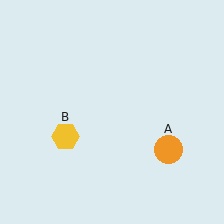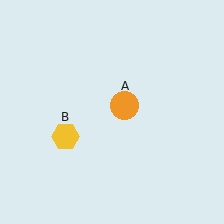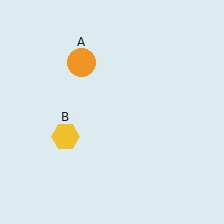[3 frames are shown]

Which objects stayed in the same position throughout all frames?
Yellow hexagon (object B) remained stationary.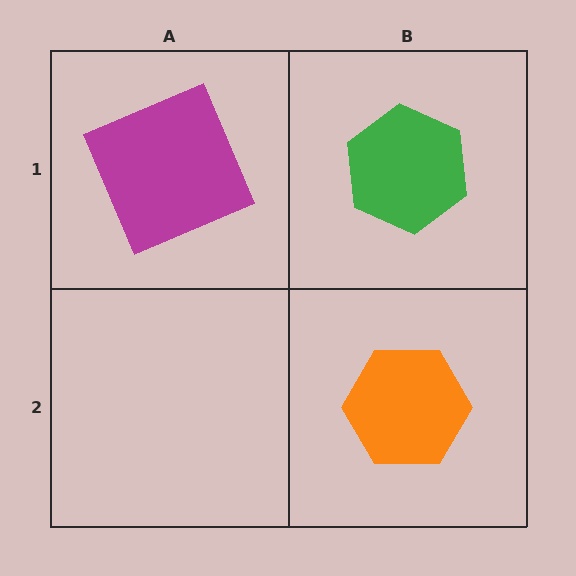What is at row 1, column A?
A magenta square.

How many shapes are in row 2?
1 shape.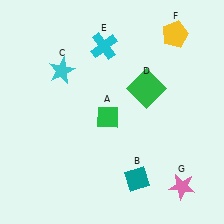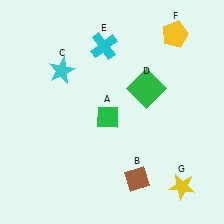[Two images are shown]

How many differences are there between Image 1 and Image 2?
There are 2 differences between the two images.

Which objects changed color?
B changed from teal to brown. G changed from pink to yellow.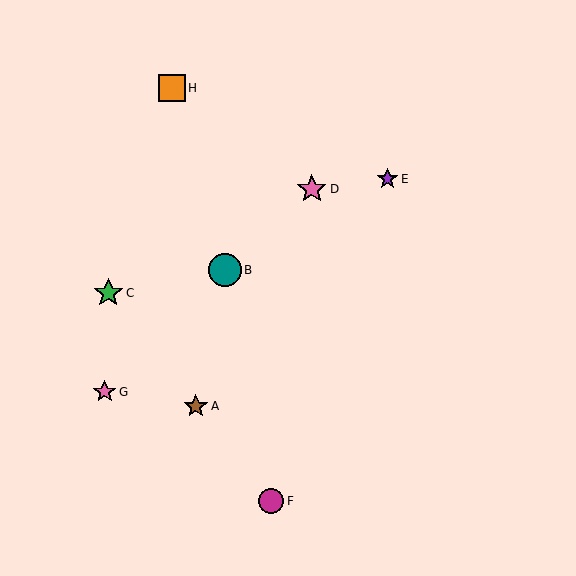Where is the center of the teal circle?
The center of the teal circle is at (225, 270).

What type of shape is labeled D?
Shape D is a pink star.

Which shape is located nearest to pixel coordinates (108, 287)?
The green star (labeled C) at (108, 293) is nearest to that location.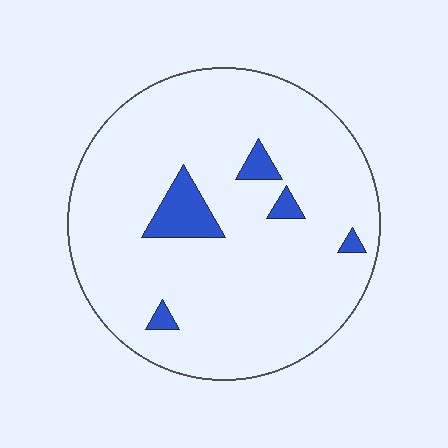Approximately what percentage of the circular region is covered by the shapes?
Approximately 10%.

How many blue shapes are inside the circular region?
5.